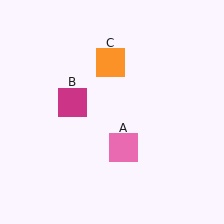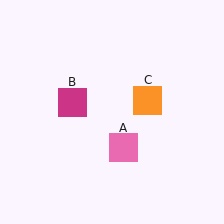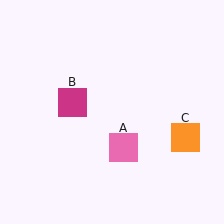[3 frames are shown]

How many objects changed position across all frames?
1 object changed position: orange square (object C).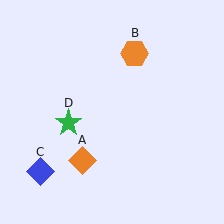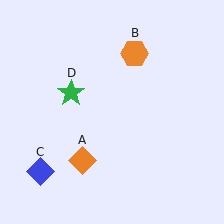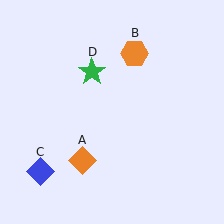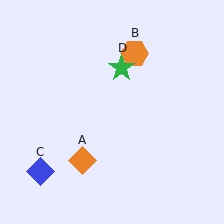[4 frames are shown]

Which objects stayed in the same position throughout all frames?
Orange diamond (object A) and orange hexagon (object B) and blue diamond (object C) remained stationary.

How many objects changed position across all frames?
1 object changed position: green star (object D).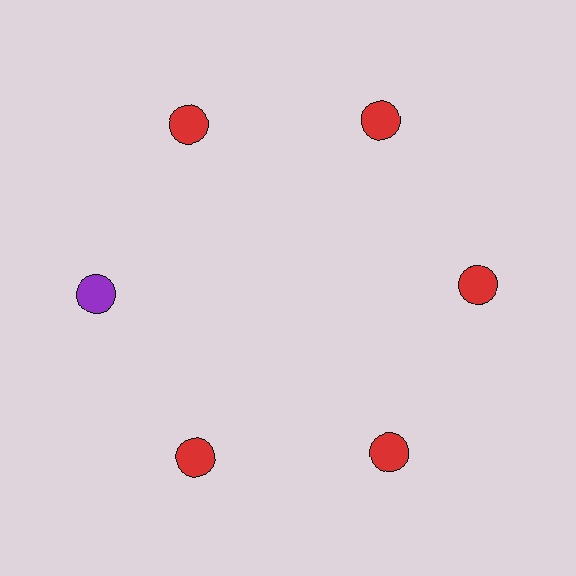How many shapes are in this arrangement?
There are 6 shapes arranged in a ring pattern.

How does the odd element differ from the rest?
It has a different color: purple instead of red.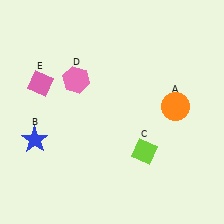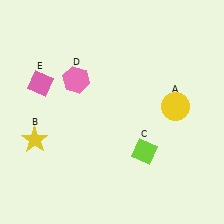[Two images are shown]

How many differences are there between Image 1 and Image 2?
There are 2 differences between the two images.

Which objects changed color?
A changed from orange to yellow. B changed from blue to yellow.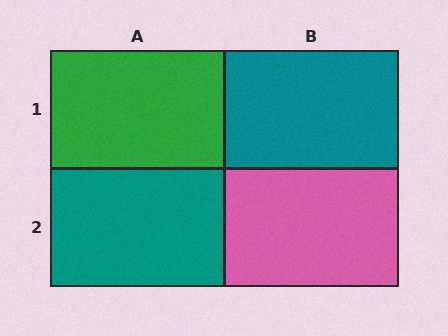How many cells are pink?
1 cell is pink.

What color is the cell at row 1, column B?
Teal.